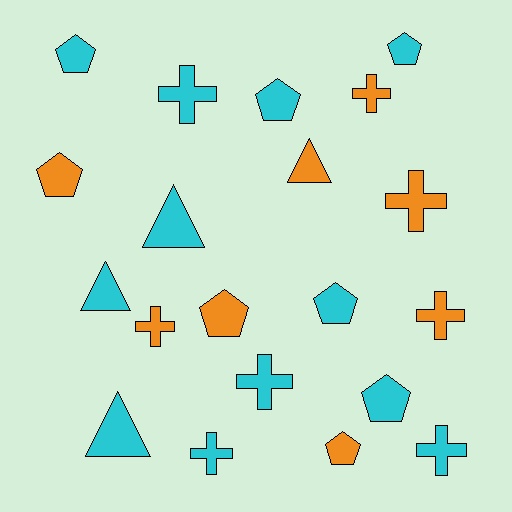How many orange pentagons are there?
There are 3 orange pentagons.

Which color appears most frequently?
Cyan, with 12 objects.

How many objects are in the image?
There are 20 objects.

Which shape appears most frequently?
Cross, with 8 objects.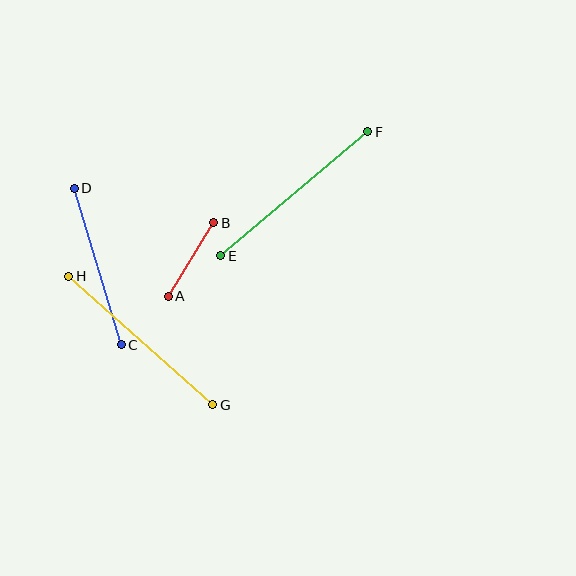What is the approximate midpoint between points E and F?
The midpoint is at approximately (294, 194) pixels.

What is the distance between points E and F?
The distance is approximately 192 pixels.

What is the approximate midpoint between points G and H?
The midpoint is at approximately (141, 341) pixels.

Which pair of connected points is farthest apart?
Points G and H are farthest apart.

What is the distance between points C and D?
The distance is approximately 163 pixels.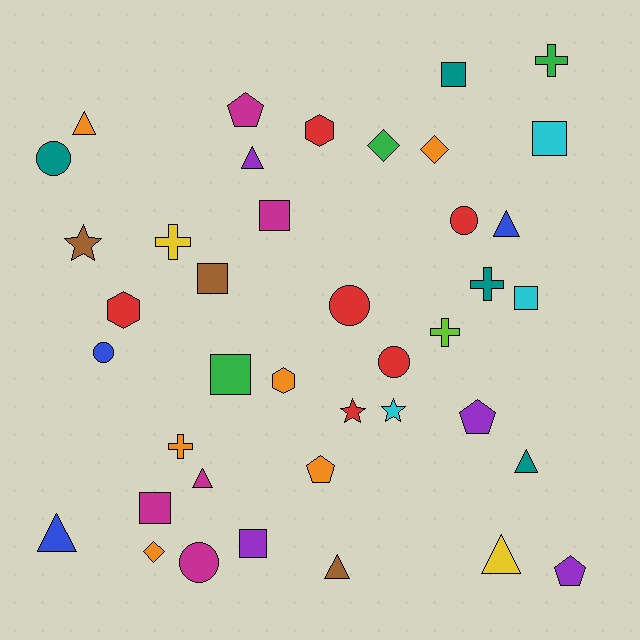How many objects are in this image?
There are 40 objects.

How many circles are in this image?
There are 6 circles.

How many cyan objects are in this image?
There are 3 cyan objects.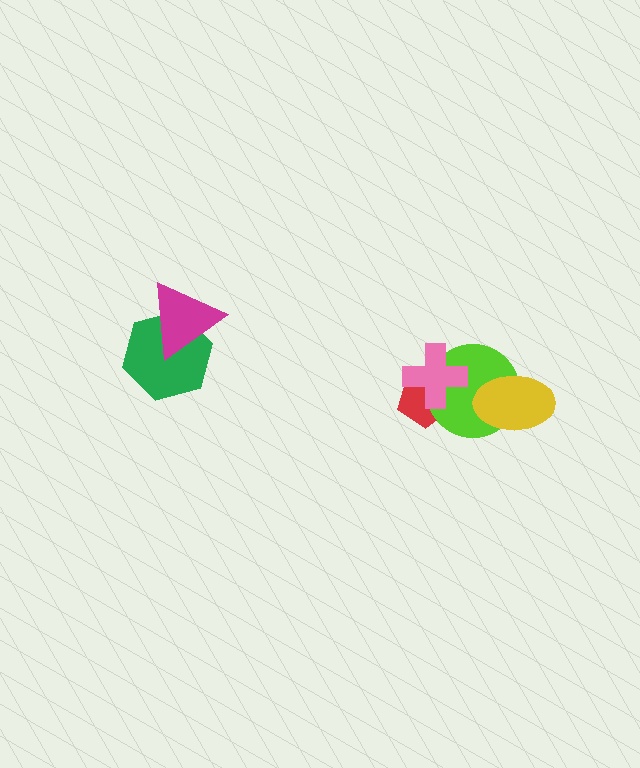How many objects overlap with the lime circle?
3 objects overlap with the lime circle.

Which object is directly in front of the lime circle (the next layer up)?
The pink cross is directly in front of the lime circle.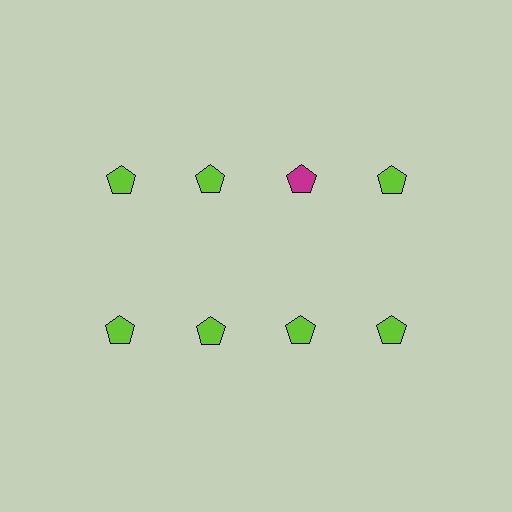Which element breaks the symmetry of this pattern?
The magenta pentagon in the top row, center column breaks the symmetry. All other shapes are lime pentagons.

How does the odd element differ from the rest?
It has a different color: magenta instead of lime.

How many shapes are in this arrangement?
There are 8 shapes arranged in a grid pattern.